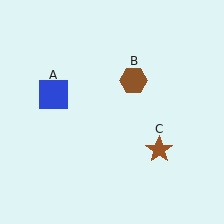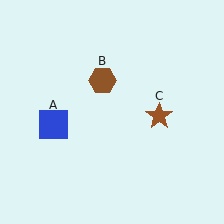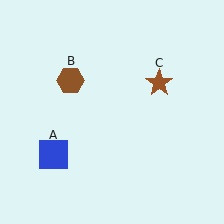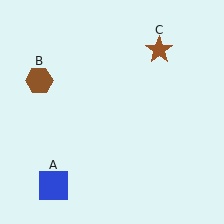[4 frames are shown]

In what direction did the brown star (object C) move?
The brown star (object C) moved up.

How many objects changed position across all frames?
3 objects changed position: blue square (object A), brown hexagon (object B), brown star (object C).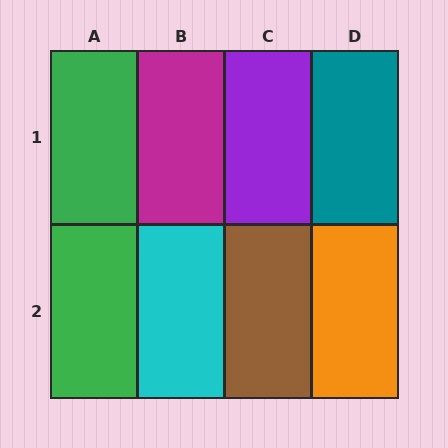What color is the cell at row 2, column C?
Brown.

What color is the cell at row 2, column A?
Green.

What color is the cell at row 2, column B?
Cyan.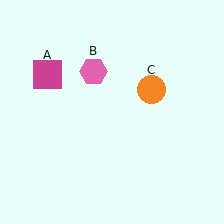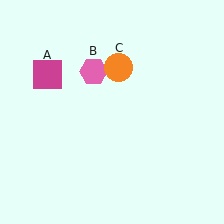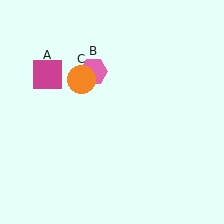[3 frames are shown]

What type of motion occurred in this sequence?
The orange circle (object C) rotated counterclockwise around the center of the scene.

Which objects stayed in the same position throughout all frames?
Magenta square (object A) and pink hexagon (object B) remained stationary.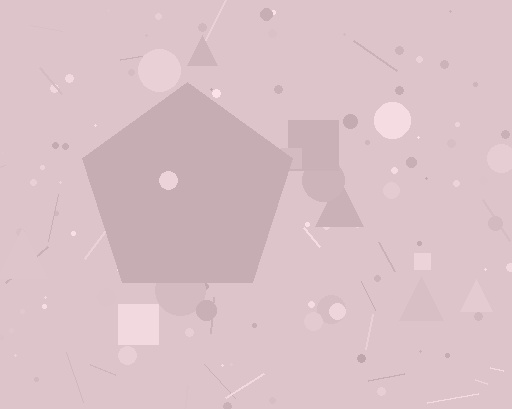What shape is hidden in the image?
A pentagon is hidden in the image.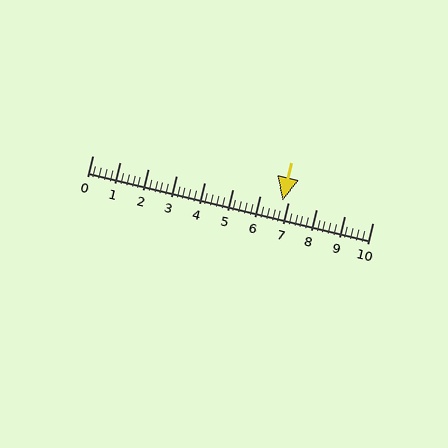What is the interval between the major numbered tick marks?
The major tick marks are spaced 1 units apart.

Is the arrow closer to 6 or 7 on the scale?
The arrow is closer to 7.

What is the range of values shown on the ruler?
The ruler shows values from 0 to 10.